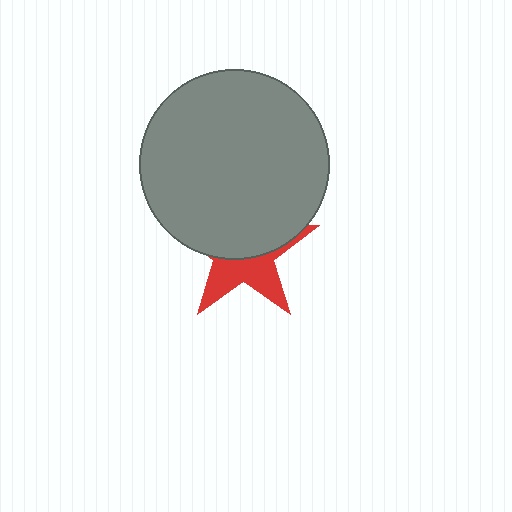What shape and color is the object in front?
The object in front is a gray circle.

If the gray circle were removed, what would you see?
You would see the complete red star.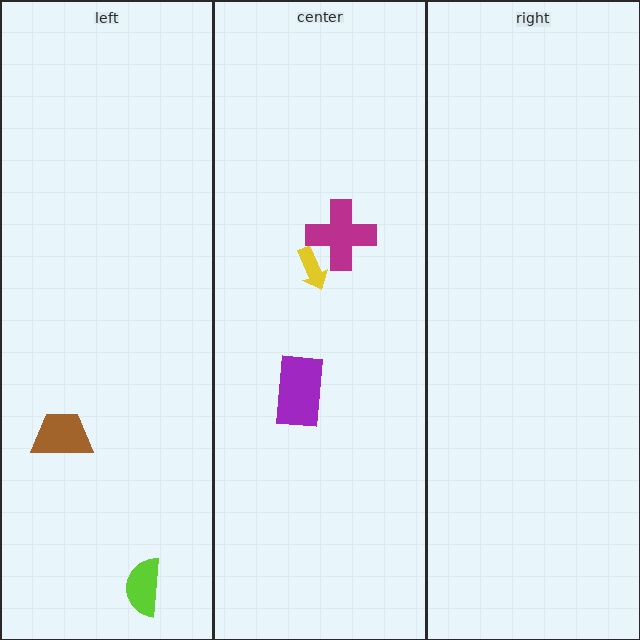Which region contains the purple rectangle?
The center region.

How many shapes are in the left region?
2.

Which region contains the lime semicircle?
The left region.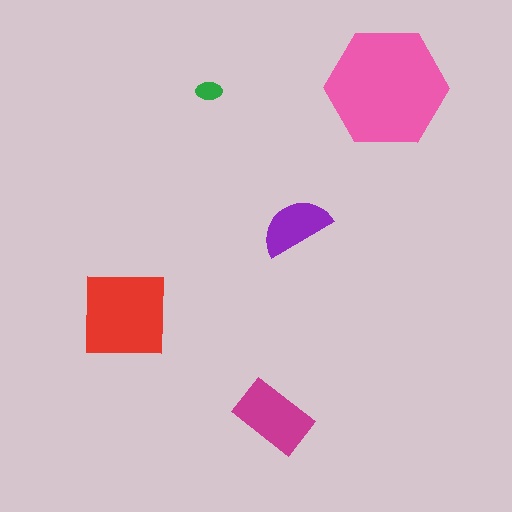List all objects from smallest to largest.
The green ellipse, the purple semicircle, the magenta rectangle, the red square, the pink hexagon.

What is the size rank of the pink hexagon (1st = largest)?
1st.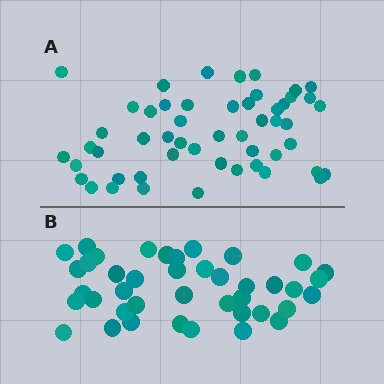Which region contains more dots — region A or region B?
Region A (the top region) has more dots.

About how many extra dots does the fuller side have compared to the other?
Region A has roughly 12 or so more dots than region B.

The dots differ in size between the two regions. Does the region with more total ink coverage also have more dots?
No. Region B has more total ink coverage because its dots are larger, but region A actually contains more individual dots. Total area can be misleading — the number of items is what matters here.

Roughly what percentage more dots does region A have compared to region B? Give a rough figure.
About 25% more.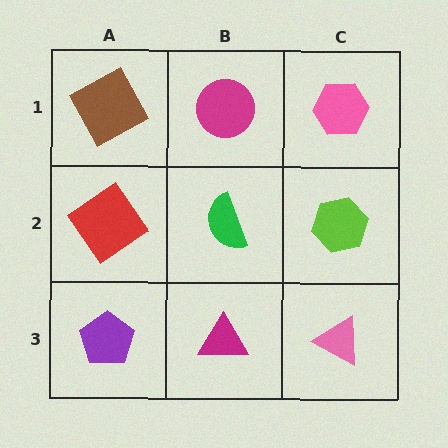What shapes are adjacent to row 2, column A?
A brown square (row 1, column A), a purple pentagon (row 3, column A), a green semicircle (row 2, column B).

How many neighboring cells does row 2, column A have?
3.